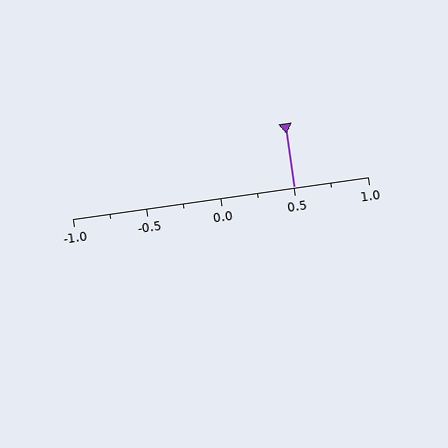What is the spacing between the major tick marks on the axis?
The major ticks are spaced 0.5 apart.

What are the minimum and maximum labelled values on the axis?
The axis runs from -1.0 to 1.0.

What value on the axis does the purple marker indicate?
The marker indicates approximately 0.5.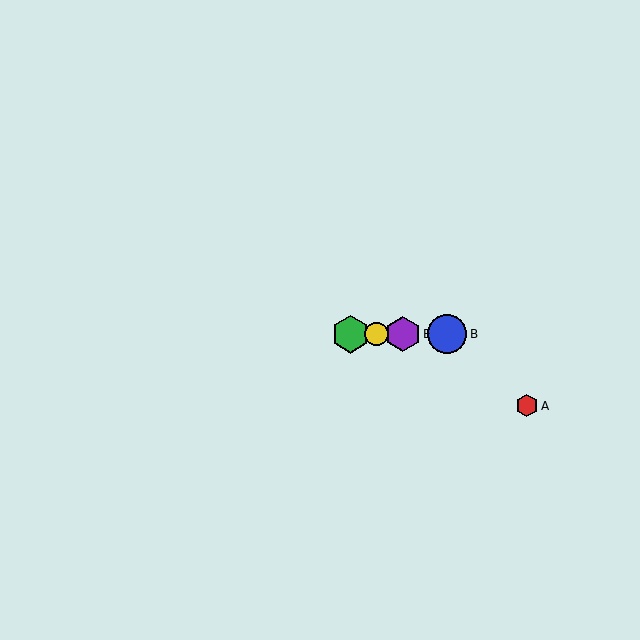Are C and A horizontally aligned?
No, C is at y≈334 and A is at y≈406.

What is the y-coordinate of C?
Object C is at y≈334.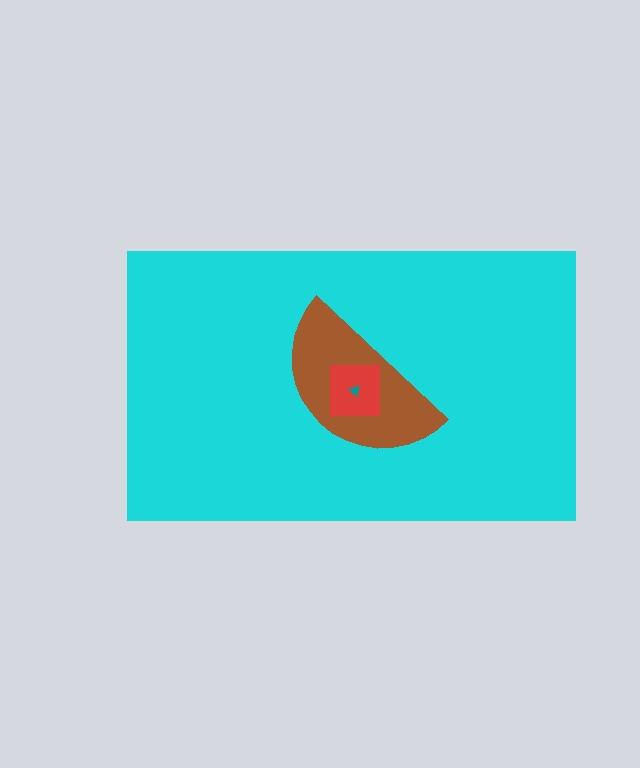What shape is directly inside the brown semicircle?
The red square.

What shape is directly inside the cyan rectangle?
The brown semicircle.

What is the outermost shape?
The cyan rectangle.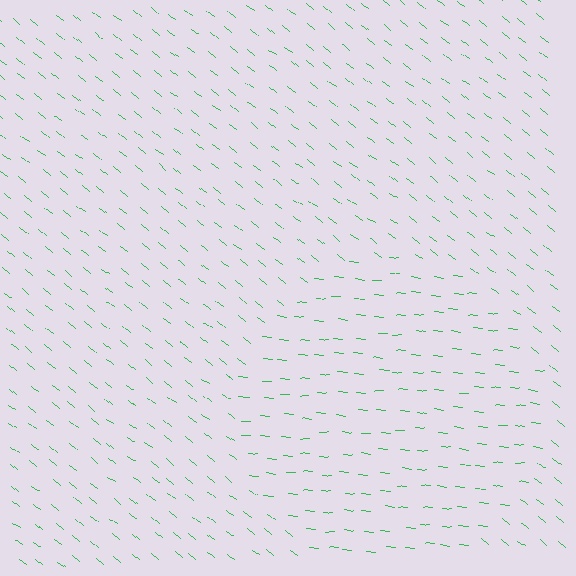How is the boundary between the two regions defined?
The boundary is defined purely by a change in line orientation (approximately 32 degrees difference). All lines are the same color and thickness.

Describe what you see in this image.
The image is filled with small green line segments. A circle region in the image has lines oriented differently from the surrounding lines, creating a visible texture boundary.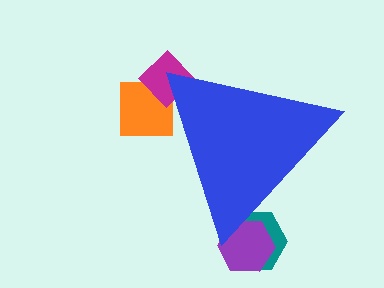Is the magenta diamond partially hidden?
Yes, the magenta diamond is partially hidden behind the blue triangle.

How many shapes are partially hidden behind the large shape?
4 shapes are partially hidden.